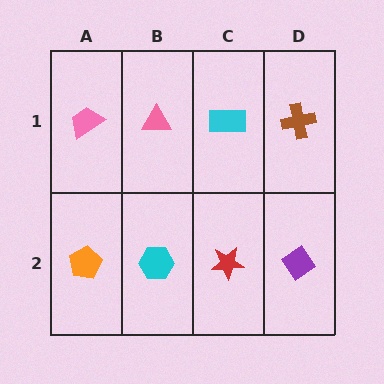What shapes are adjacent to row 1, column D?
A purple diamond (row 2, column D), a cyan rectangle (row 1, column C).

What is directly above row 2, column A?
A pink trapezoid.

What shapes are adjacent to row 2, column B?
A pink triangle (row 1, column B), an orange pentagon (row 2, column A), a red star (row 2, column C).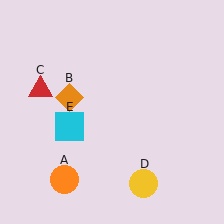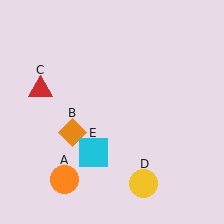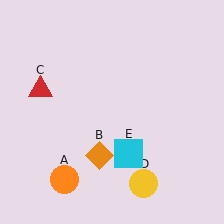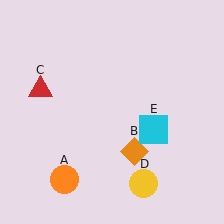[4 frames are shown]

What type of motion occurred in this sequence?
The orange diamond (object B), cyan square (object E) rotated counterclockwise around the center of the scene.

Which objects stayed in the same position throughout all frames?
Orange circle (object A) and red triangle (object C) and yellow circle (object D) remained stationary.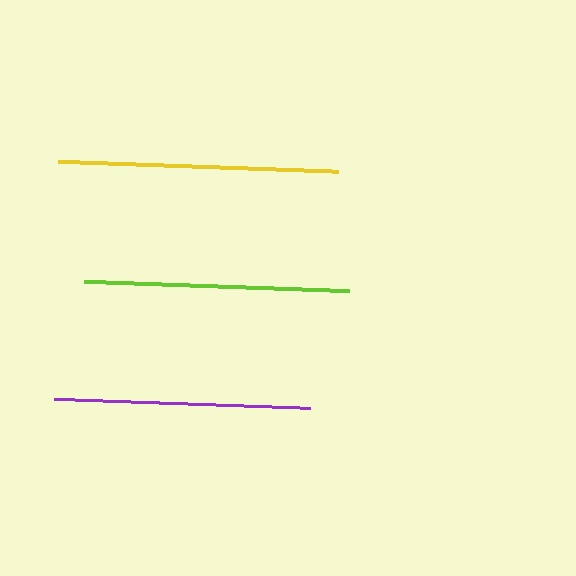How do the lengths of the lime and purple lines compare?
The lime and purple lines are approximately the same length.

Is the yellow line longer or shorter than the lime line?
The yellow line is longer than the lime line.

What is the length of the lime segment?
The lime segment is approximately 265 pixels long.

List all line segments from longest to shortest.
From longest to shortest: yellow, lime, purple.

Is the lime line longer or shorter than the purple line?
The lime line is longer than the purple line.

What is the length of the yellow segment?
The yellow segment is approximately 280 pixels long.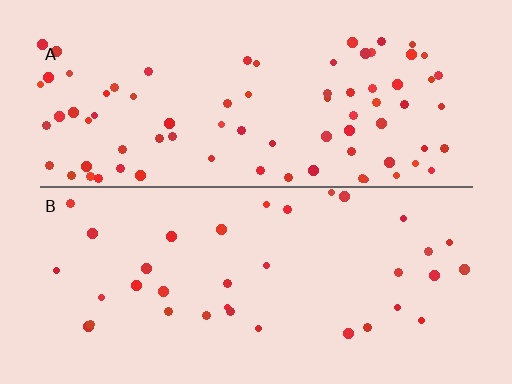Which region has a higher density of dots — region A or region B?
A (the top).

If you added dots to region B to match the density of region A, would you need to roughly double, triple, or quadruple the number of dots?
Approximately double.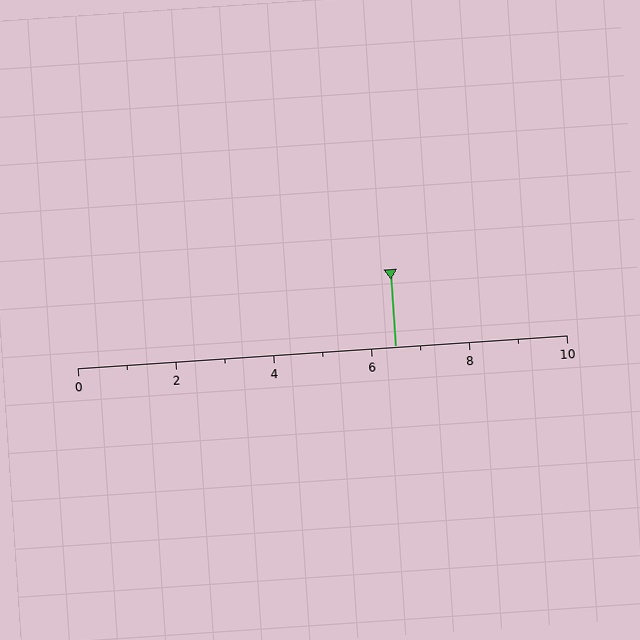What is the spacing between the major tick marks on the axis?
The major ticks are spaced 2 apart.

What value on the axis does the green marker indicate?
The marker indicates approximately 6.5.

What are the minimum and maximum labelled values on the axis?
The axis runs from 0 to 10.